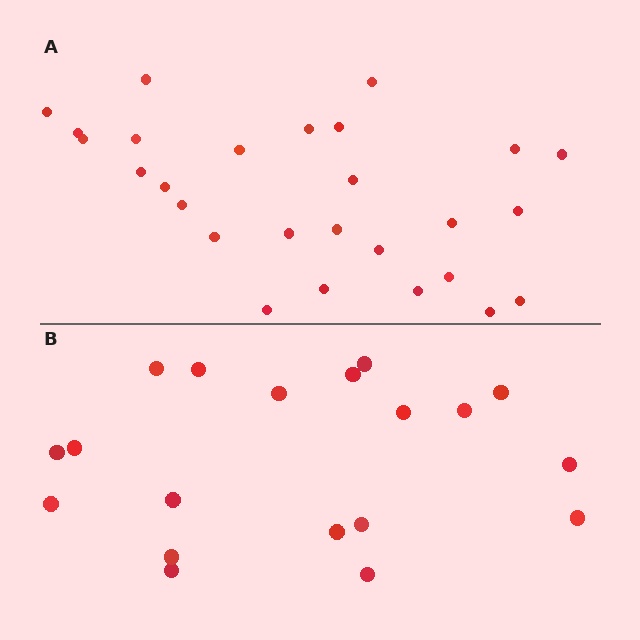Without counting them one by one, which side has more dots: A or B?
Region A (the top region) has more dots.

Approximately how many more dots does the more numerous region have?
Region A has roughly 8 or so more dots than region B.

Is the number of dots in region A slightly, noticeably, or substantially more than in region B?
Region A has noticeably more, but not dramatically so. The ratio is roughly 1.4 to 1.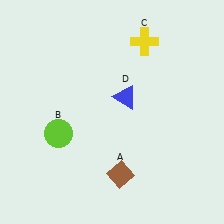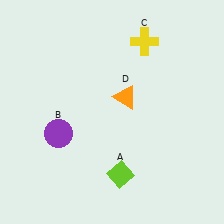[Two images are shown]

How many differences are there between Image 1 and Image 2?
There are 3 differences between the two images.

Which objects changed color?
A changed from brown to lime. B changed from lime to purple. D changed from blue to orange.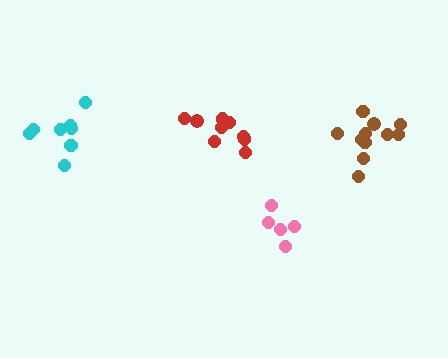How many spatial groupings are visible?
There are 4 spatial groupings.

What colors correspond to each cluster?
The clusters are colored: red, pink, cyan, brown.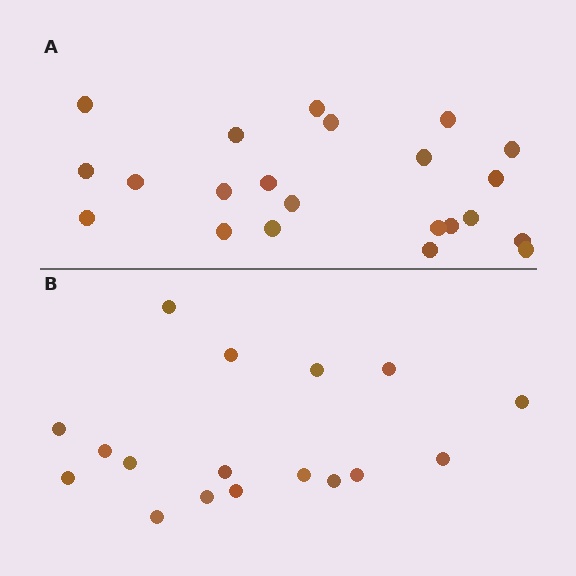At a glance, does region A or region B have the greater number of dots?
Region A (the top region) has more dots.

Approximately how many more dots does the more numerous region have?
Region A has about 5 more dots than region B.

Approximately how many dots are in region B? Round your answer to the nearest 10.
About 20 dots. (The exact count is 17, which rounds to 20.)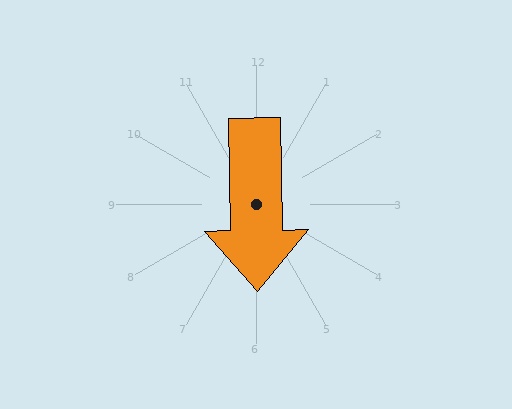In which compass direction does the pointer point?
South.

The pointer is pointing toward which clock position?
Roughly 6 o'clock.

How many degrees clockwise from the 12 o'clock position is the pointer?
Approximately 179 degrees.